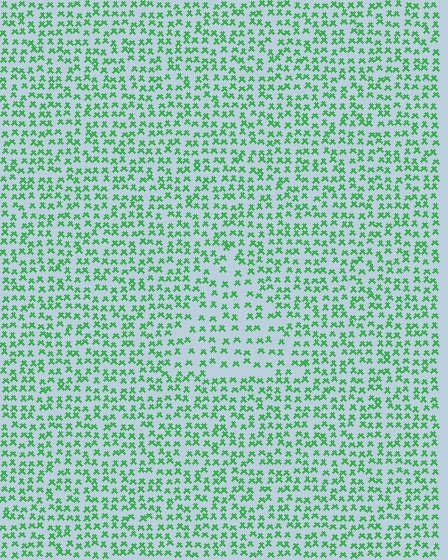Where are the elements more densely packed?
The elements are more densely packed outside the triangle boundary.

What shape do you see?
I see a triangle.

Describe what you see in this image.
The image contains small green elements arranged at two different densities. A triangle-shaped region is visible where the elements are less densely packed than the surrounding area.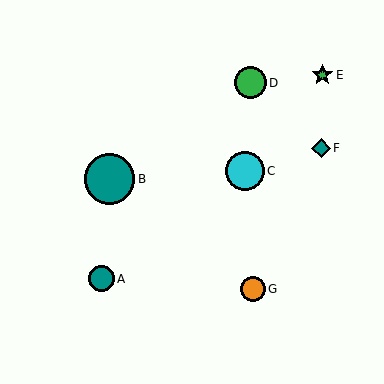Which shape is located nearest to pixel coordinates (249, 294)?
The orange circle (labeled G) at (253, 289) is nearest to that location.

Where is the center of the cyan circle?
The center of the cyan circle is at (245, 171).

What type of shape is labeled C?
Shape C is a cyan circle.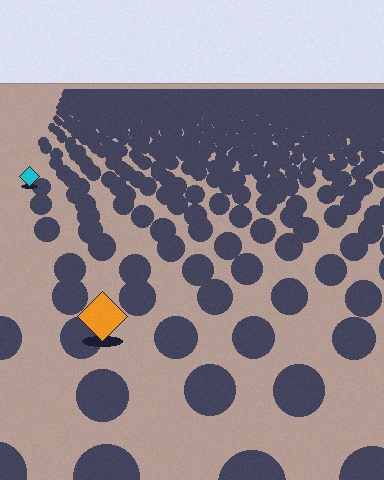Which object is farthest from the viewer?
The cyan diamond is farthest from the viewer. It appears smaller and the ground texture around it is denser.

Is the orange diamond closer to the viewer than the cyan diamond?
Yes. The orange diamond is closer — you can tell from the texture gradient: the ground texture is coarser near it.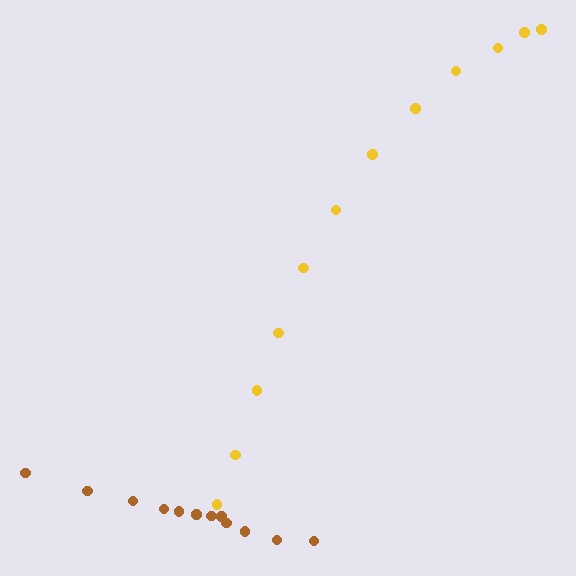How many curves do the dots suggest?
There are 2 distinct paths.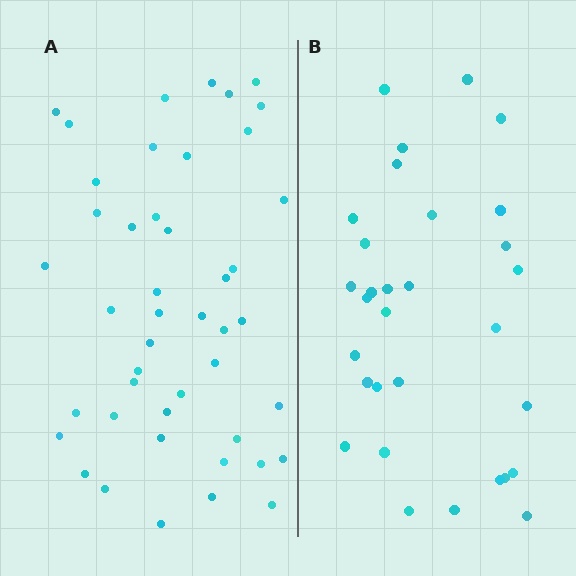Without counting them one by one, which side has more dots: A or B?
Region A (the left region) has more dots.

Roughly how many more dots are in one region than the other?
Region A has approximately 15 more dots than region B.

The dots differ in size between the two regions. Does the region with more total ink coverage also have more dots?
No. Region B has more total ink coverage because its dots are larger, but region A actually contains more individual dots. Total area can be misleading — the number of items is what matters here.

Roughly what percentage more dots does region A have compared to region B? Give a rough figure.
About 45% more.